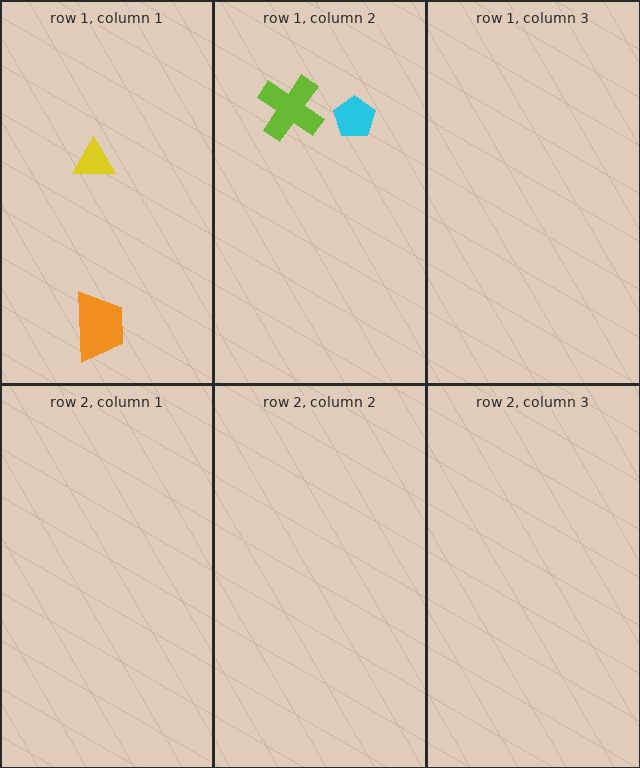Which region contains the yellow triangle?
The row 1, column 1 region.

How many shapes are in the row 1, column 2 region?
2.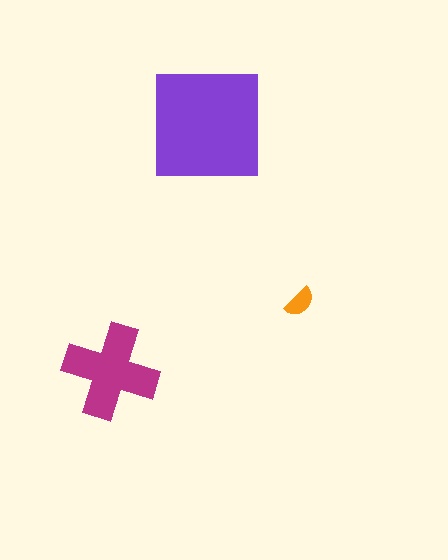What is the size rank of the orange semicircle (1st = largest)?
3rd.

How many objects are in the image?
There are 3 objects in the image.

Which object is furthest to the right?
The orange semicircle is rightmost.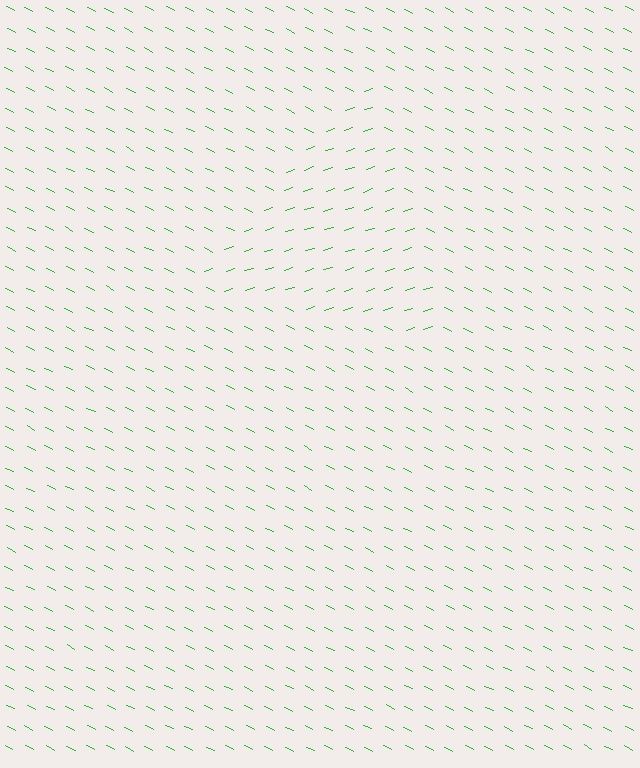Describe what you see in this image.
The image is filled with small green line segments. A triangle region in the image has lines oriented differently from the surrounding lines, creating a visible texture boundary.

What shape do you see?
I see a triangle.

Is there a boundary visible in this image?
Yes, there is a texture boundary formed by a change in line orientation.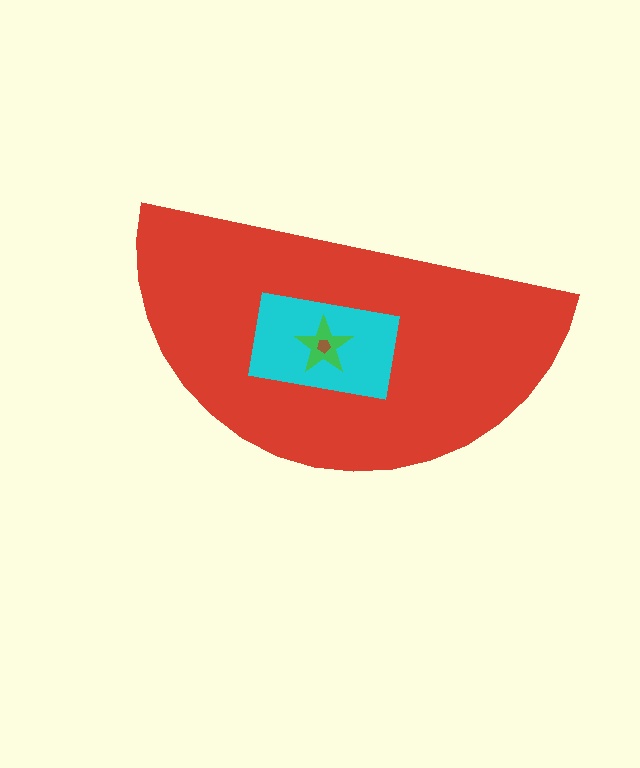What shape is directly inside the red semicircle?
The cyan rectangle.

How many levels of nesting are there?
4.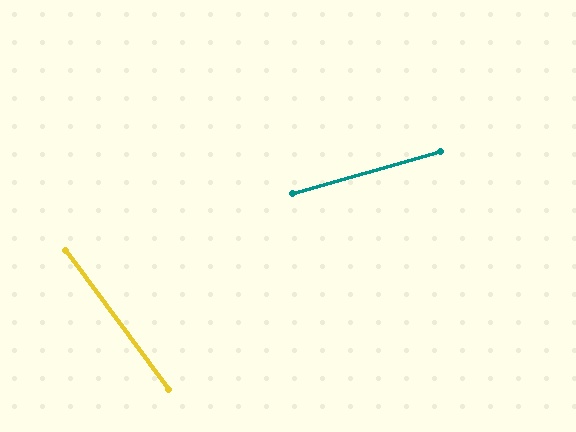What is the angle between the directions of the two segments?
Approximately 69 degrees.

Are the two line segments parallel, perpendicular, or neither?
Neither parallel nor perpendicular — they differ by about 69°.